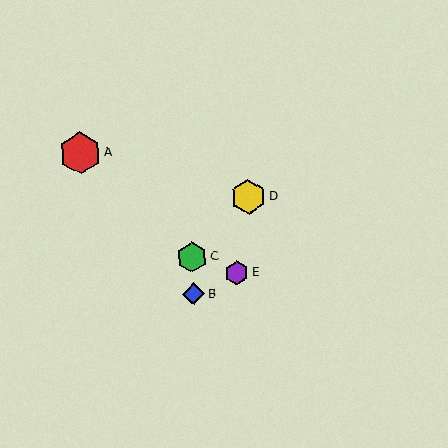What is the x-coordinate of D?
Object D is at x≈249.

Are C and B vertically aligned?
Yes, both are at x≈192.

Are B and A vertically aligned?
No, B is at x≈194 and A is at x≈80.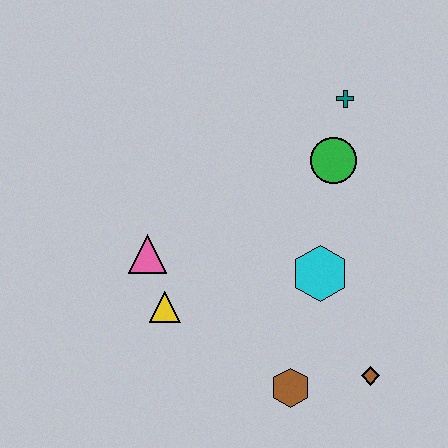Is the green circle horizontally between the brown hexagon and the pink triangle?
No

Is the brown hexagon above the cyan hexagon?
No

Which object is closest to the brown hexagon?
The brown diamond is closest to the brown hexagon.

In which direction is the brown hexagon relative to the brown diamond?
The brown hexagon is to the left of the brown diamond.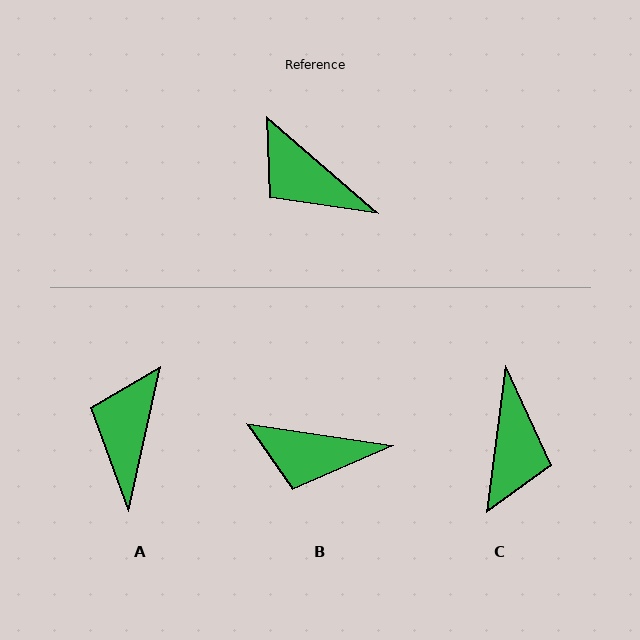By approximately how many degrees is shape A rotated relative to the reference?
Approximately 62 degrees clockwise.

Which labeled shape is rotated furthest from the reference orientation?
C, about 124 degrees away.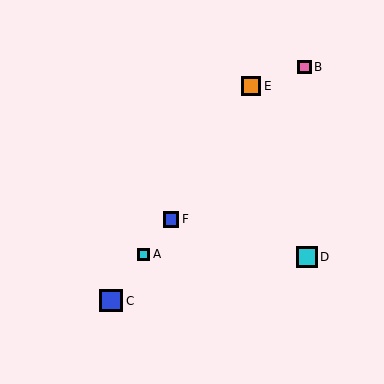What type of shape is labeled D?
Shape D is a cyan square.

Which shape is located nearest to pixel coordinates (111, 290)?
The blue square (labeled C) at (111, 301) is nearest to that location.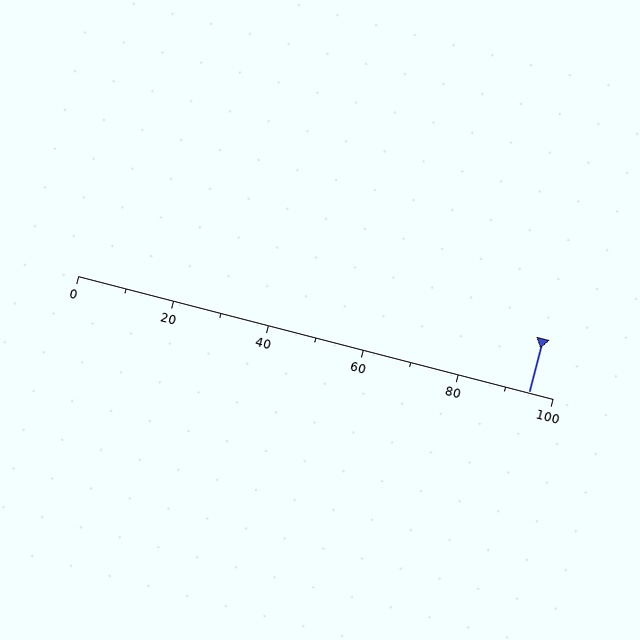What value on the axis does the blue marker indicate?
The marker indicates approximately 95.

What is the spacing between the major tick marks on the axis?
The major ticks are spaced 20 apart.